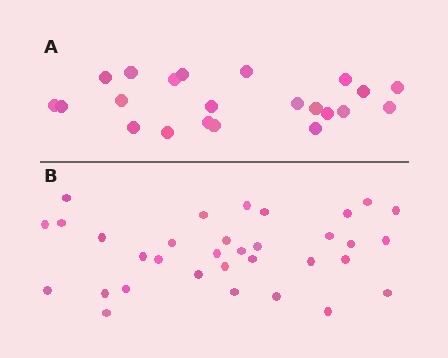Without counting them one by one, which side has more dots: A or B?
Region B (the bottom region) has more dots.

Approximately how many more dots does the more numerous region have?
Region B has roughly 12 or so more dots than region A.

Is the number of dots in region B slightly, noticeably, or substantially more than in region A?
Region B has substantially more. The ratio is roughly 1.5 to 1.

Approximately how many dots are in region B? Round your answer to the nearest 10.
About 30 dots. (The exact count is 33, which rounds to 30.)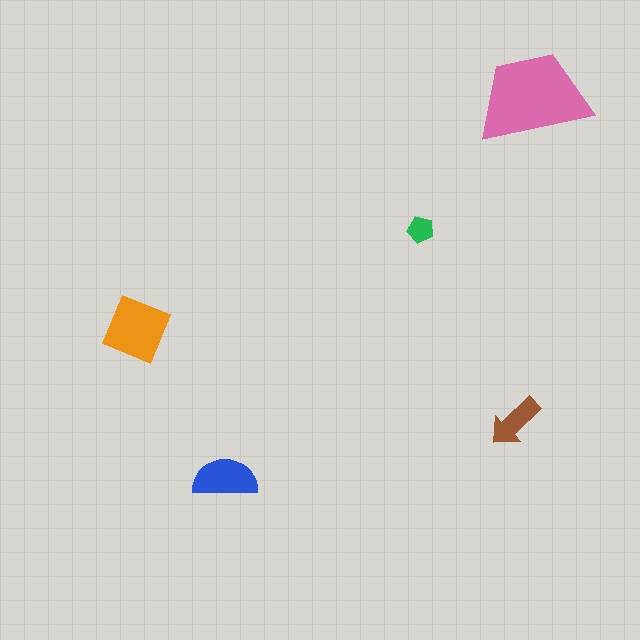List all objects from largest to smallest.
The pink trapezoid, the orange diamond, the blue semicircle, the brown arrow, the green pentagon.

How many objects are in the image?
There are 5 objects in the image.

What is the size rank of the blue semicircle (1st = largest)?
3rd.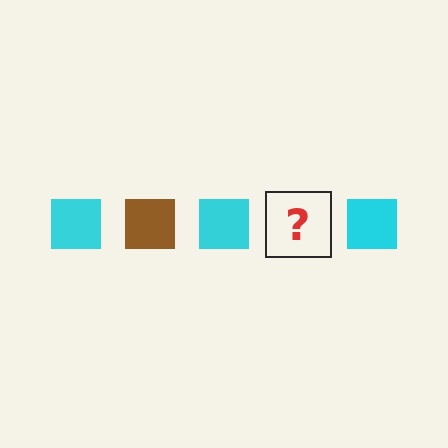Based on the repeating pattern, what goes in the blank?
The blank should be a brown square.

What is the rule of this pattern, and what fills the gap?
The rule is that the pattern cycles through cyan, brown squares. The gap should be filled with a brown square.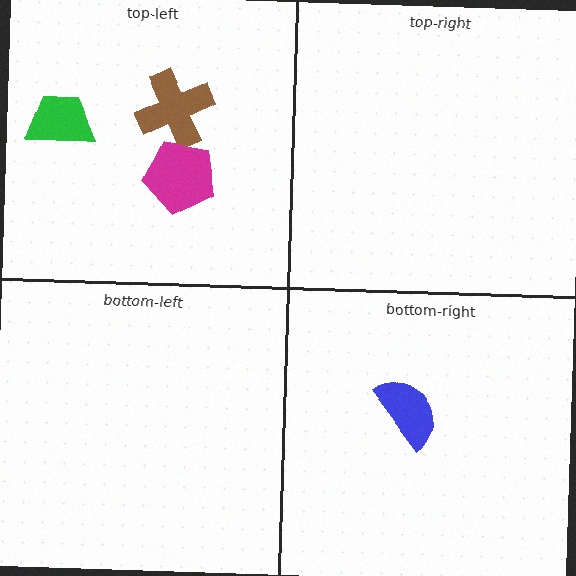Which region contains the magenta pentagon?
The top-left region.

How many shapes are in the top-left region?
3.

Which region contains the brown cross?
The top-left region.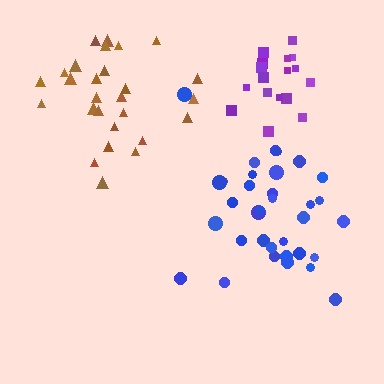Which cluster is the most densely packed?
Purple.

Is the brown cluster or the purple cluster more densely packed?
Purple.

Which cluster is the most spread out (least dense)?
Brown.